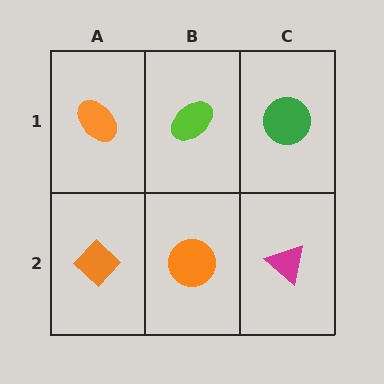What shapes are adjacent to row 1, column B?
An orange circle (row 2, column B), an orange ellipse (row 1, column A), a green circle (row 1, column C).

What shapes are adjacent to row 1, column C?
A magenta triangle (row 2, column C), a lime ellipse (row 1, column B).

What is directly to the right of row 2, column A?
An orange circle.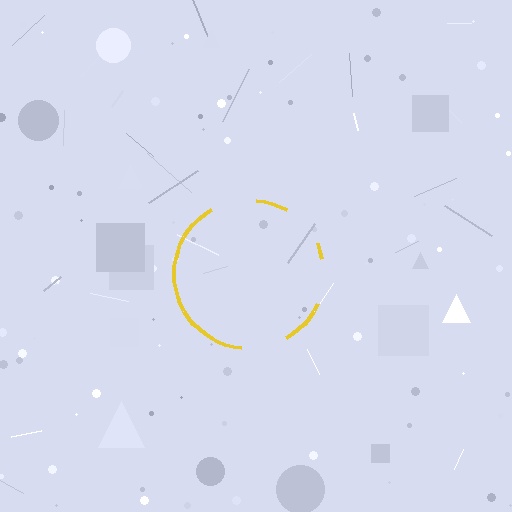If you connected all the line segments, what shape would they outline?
They would outline a circle.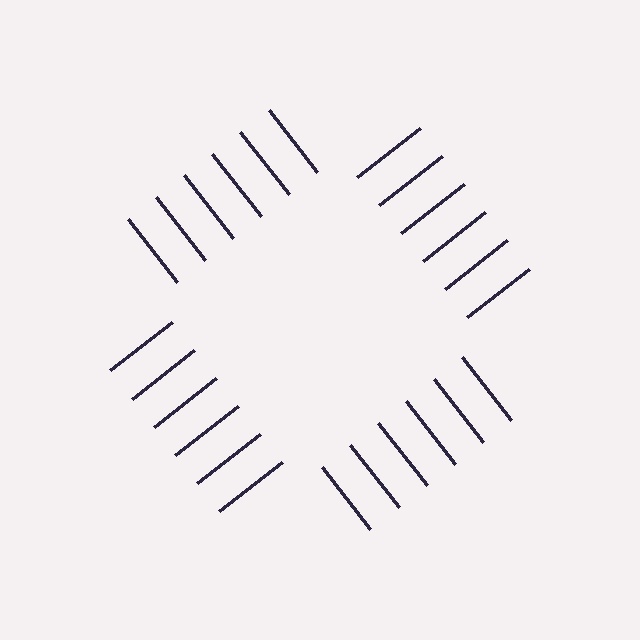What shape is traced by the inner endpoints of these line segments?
An illusory square — the line segments terminate on its edges but no continuous stroke is drawn.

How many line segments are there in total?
24 — 6 along each of the 4 edges.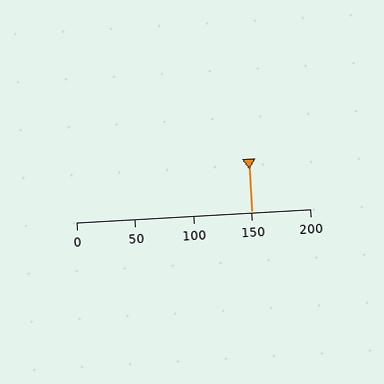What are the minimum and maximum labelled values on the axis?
The axis runs from 0 to 200.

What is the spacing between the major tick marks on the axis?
The major ticks are spaced 50 apart.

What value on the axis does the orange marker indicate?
The marker indicates approximately 150.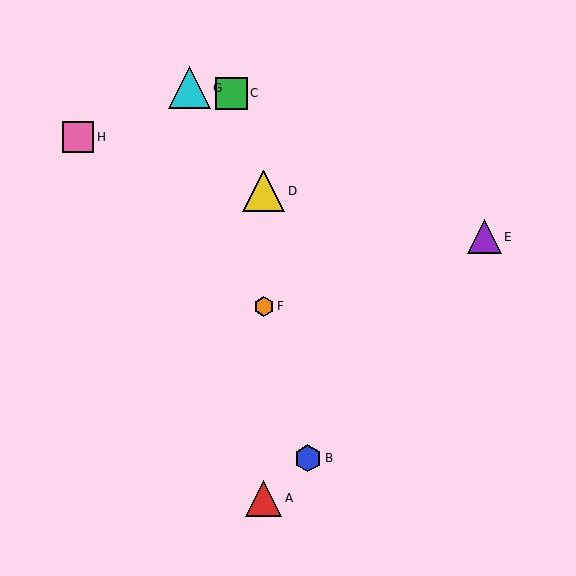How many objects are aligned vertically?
3 objects (A, D, F) are aligned vertically.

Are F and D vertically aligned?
Yes, both are at x≈264.